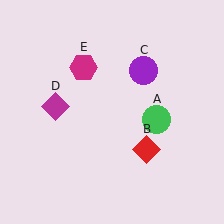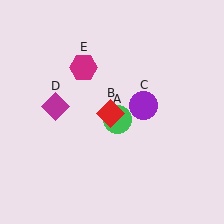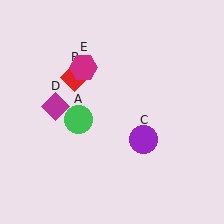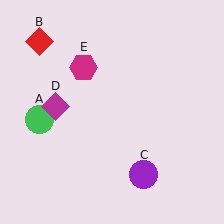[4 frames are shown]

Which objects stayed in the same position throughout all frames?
Magenta diamond (object D) and magenta hexagon (object E) remained stationary.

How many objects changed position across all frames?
3 objects changed position: green circle (object A), red diamond (object B), purple circle (object C).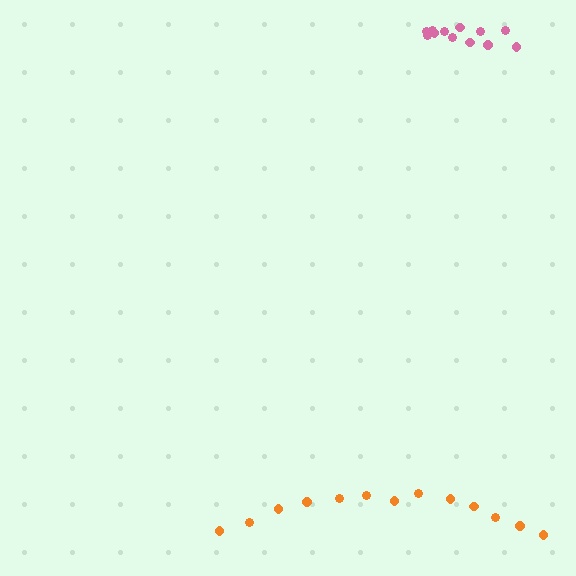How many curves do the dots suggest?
There are 2 distinct paths.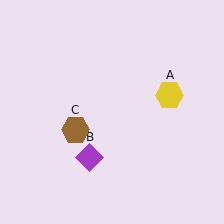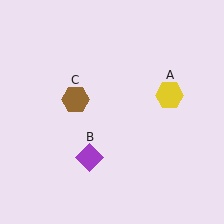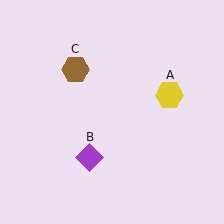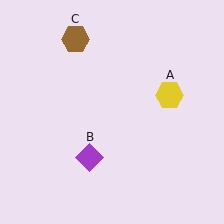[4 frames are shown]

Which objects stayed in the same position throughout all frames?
Yellow hexagon (object A) and purple diamond (object B) remained stationary.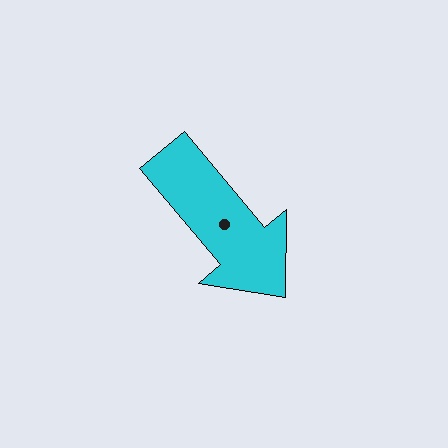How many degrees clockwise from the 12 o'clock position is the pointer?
Approximately 140 degrees.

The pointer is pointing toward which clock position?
Roughly 5 o'clock.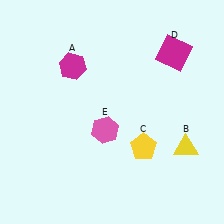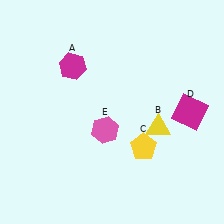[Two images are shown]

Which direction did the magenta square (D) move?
The magenta square (D) moved down.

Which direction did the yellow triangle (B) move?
The yellow triangle (B) moved left.